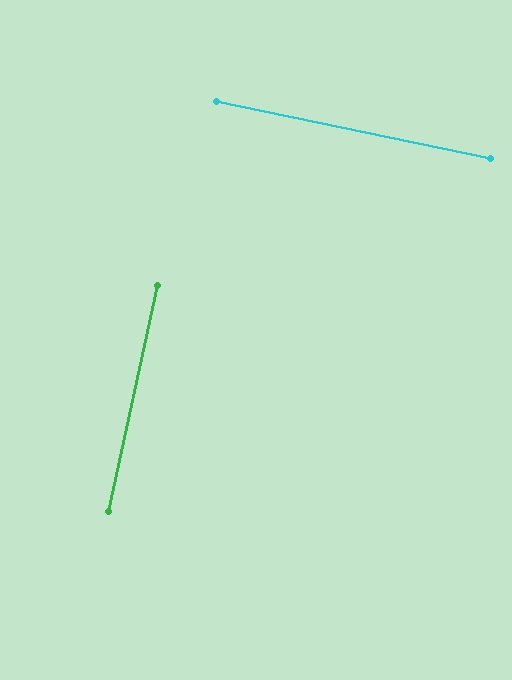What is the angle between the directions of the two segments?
Approximately 90 degrees.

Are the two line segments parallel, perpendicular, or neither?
Perpendicular — they meet at approximately 90°.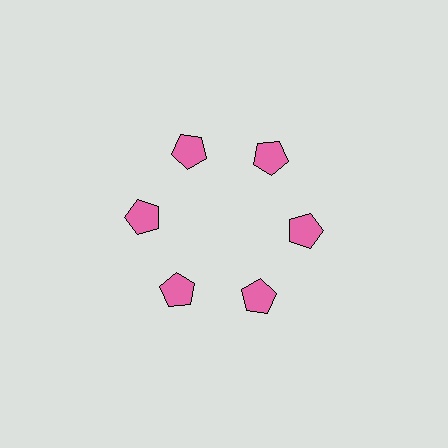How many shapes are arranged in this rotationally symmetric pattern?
There are 6 shapes, arranged in 6 groups of 1.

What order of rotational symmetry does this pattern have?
This pattern has 6-fold rotational symmetry.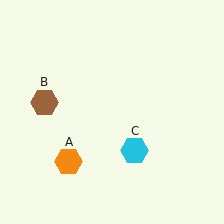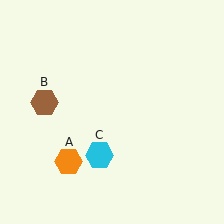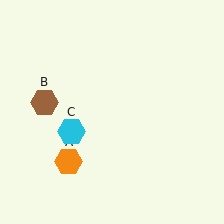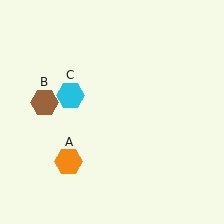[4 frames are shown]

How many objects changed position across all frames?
1 object changed position: cyan hexagon (object C).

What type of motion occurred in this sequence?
The cyan hexagon (object C) rotated clockwise around the center of the scene.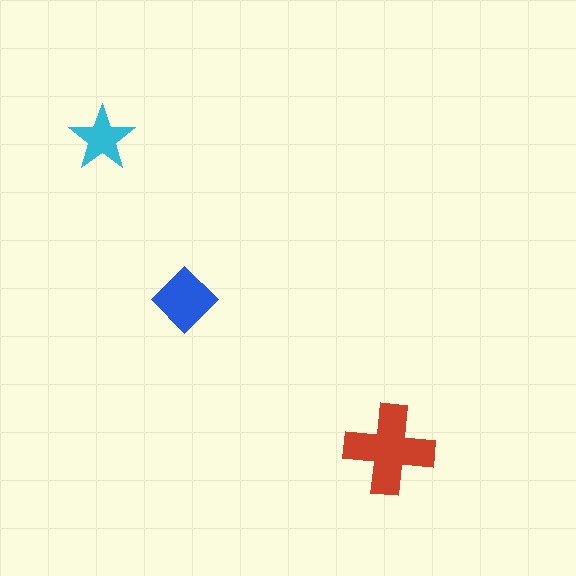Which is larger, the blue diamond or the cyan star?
The blue diamond.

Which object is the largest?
The red cross.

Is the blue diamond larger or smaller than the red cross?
Smaller.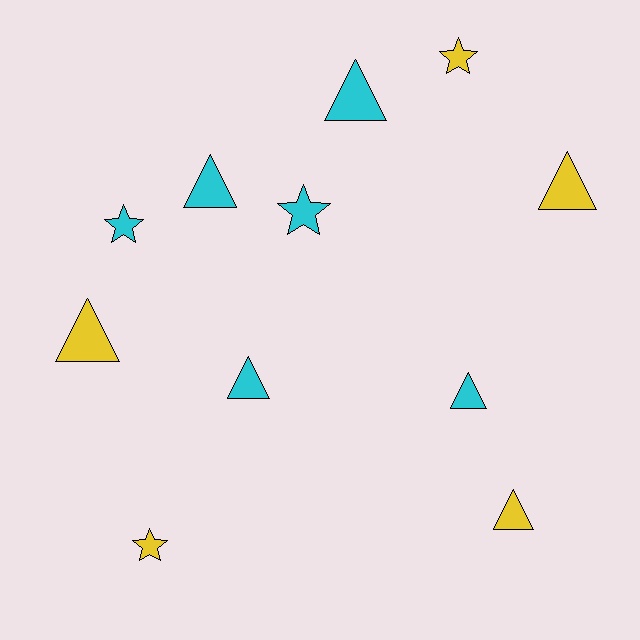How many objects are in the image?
There are 11 objects.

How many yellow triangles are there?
There are 3 yellow triangles.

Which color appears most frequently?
Cyan, with 6 objects.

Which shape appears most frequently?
Triangle, with 7 objects.